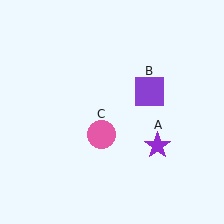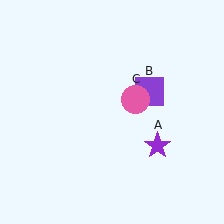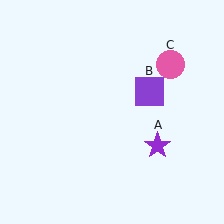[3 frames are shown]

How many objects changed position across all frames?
1 object changed position: pink circle (object C).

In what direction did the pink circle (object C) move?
The pink circle (object C) moved up and to the right.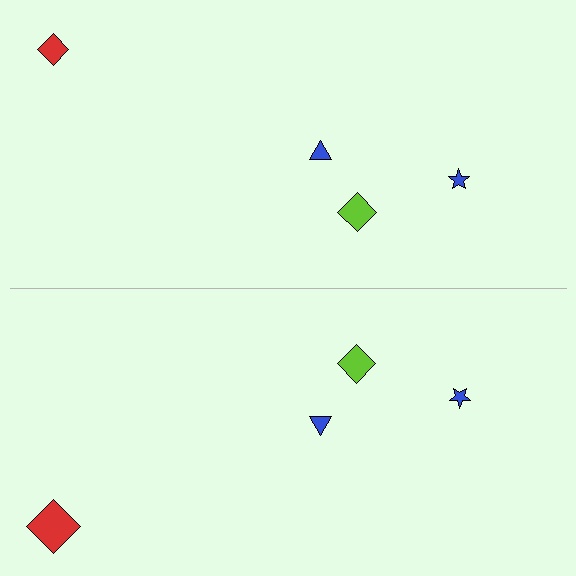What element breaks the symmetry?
The red diamond on the bottom side has a different size than its mirror counterpart.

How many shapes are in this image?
There are 8 shapes in this image.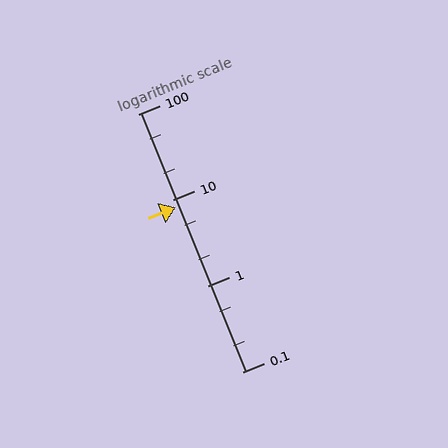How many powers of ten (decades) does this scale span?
The scale spans 3 decades, from 0.1 to 100.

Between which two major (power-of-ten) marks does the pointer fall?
The pointer is between 1 and 10.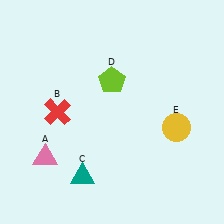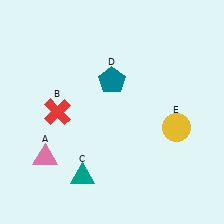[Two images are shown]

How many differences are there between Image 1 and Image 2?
There is 1 difference between the two images.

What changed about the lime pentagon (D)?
In Image 1, D is lime. In Image 2, it changed to teal.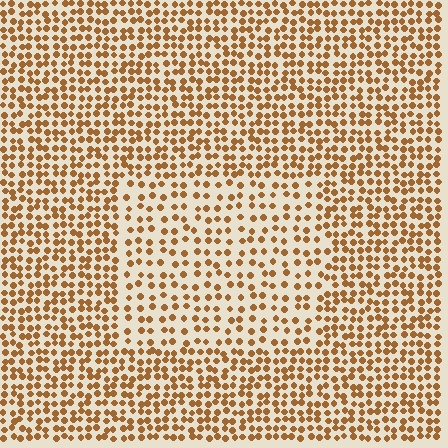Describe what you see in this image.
The image contains small brown elements arranged at two different densities. A rectangle-shaped region is visible where the elements are less densely packed than the surrounding area.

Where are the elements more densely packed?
The elements are more densely packed outside the rectangle boundary.